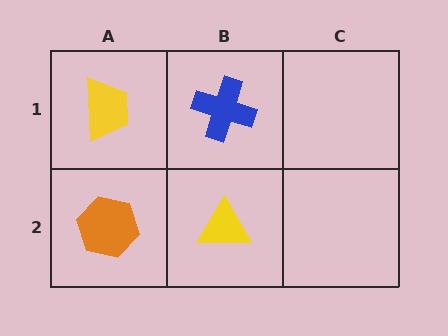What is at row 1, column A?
A yellow trapezoid.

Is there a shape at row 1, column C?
No, that cell is empty.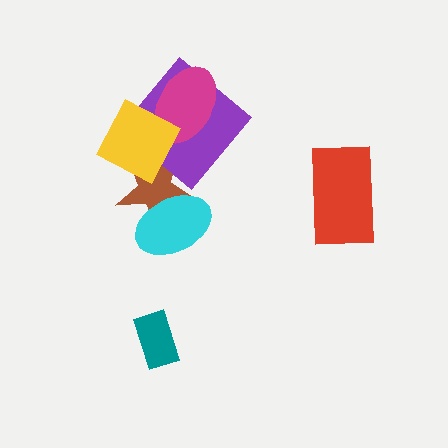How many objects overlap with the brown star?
3 objects overlap with the brown star.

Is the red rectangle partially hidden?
No, no other shape covers it.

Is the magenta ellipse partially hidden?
Yes, it is partially covered by another shape.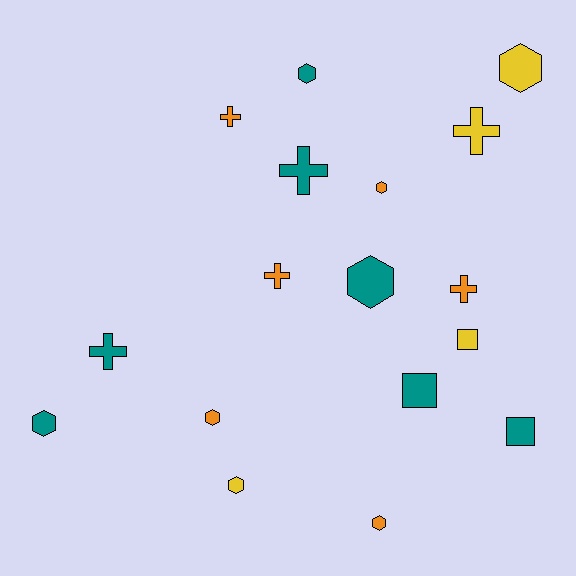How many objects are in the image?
There are 17 objects.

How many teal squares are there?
There are 2 teal squares.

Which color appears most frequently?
Teal, with 7 objects.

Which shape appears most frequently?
Hexagon, with 8 objects.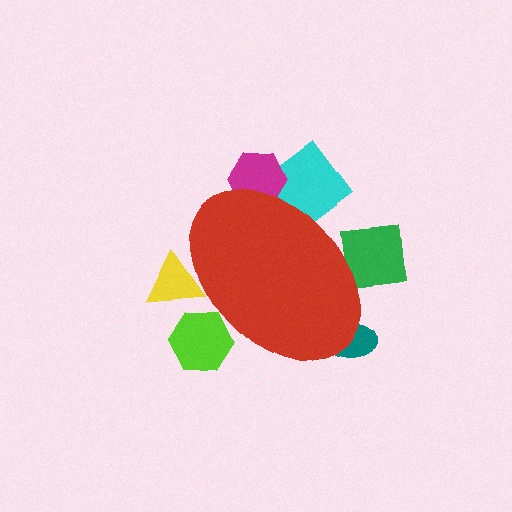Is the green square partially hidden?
Yes, the green square is partially hidden behind the red ellipse.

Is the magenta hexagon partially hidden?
Yes, the magenta hexagon is partially hidden behind the red ellipse.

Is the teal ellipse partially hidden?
Yes, the teal ellipse is partially hidden behind the red ellipse.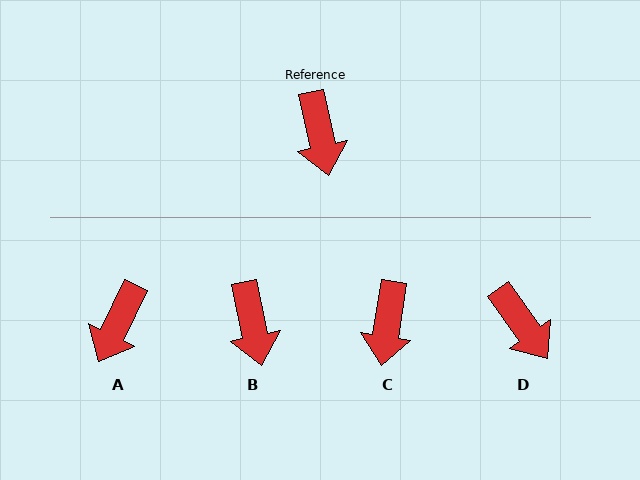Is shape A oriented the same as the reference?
No, it is off by about 38 degrees.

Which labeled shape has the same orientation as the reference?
B.